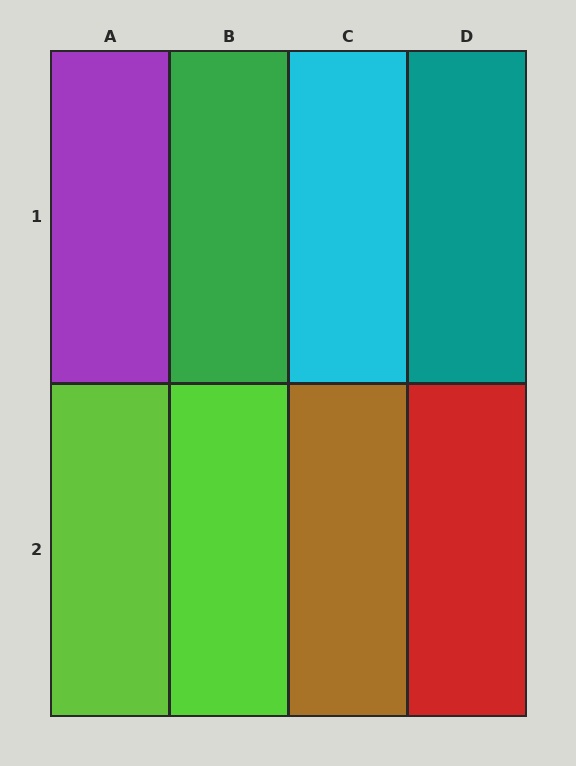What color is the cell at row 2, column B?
Lime.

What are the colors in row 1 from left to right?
Purple, green, cyan, teal.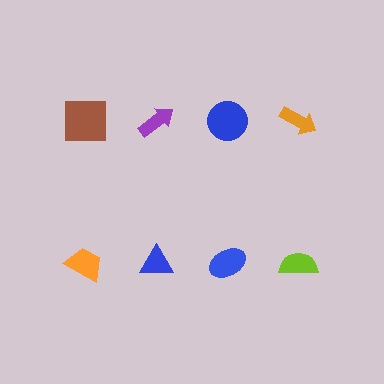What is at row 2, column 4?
A lime semicircle.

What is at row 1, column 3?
A blue circle.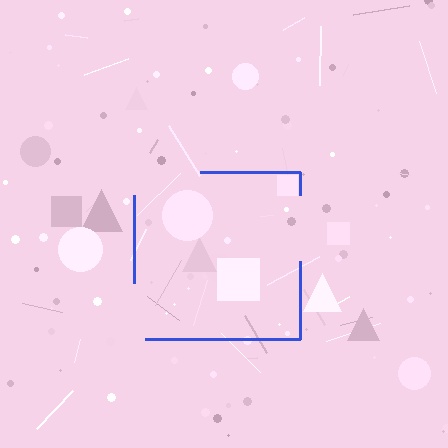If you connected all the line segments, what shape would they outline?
They would outline a square.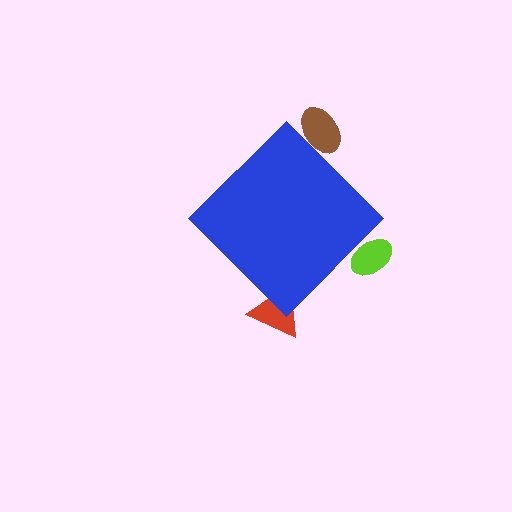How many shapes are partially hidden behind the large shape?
3 shapes are partially hidden.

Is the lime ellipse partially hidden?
Yes, the lime ellipse is partially hidden behind the blue diamond.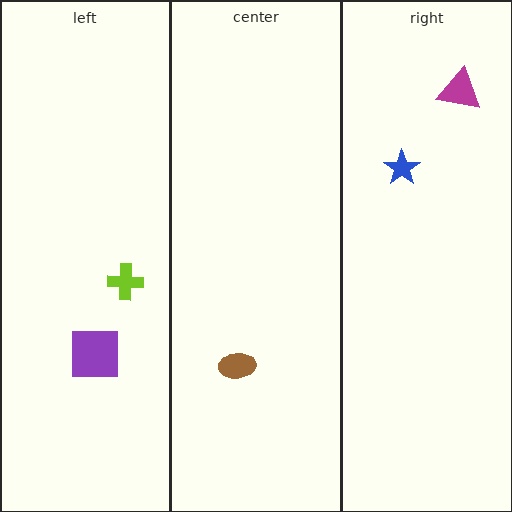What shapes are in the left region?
The purple square, the lime cross.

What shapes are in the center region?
The brown ellipse.